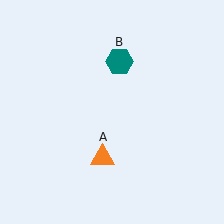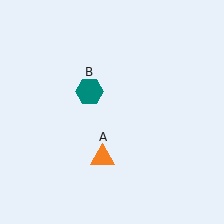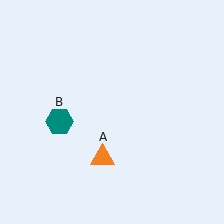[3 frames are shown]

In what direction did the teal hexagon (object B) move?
The teal hexagon (object B) moved down and to the left.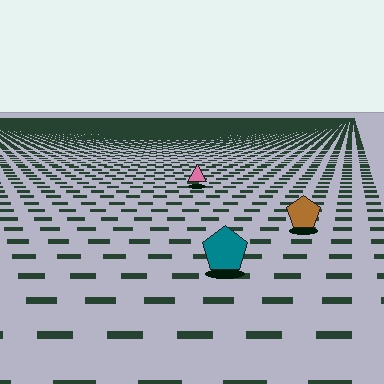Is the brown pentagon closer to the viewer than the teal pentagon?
No. The teal pentagon is closer — you can tell from the texture gradient: the ground texture is coarser near it.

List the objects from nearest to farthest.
From nearest to farthest: the teal pentagon, the brown pentagon, the pink triangle.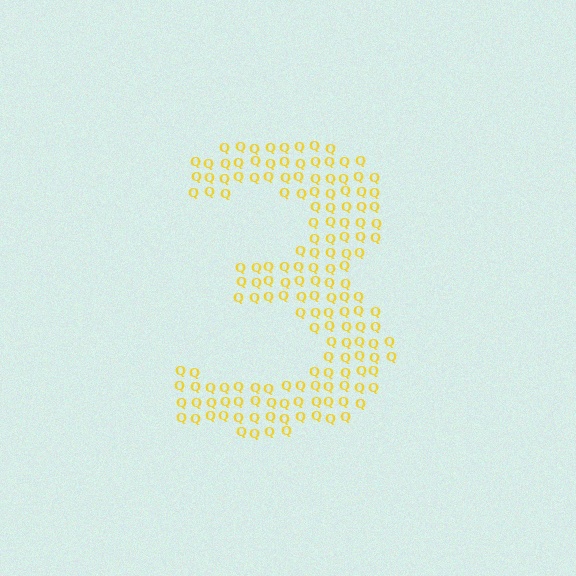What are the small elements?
The small elements are letter Q's.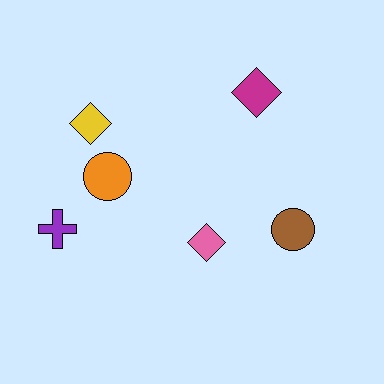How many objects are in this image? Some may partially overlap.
There are 6 objects.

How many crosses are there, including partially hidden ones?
There is 1 cross.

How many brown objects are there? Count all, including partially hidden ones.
There is 1 brown object.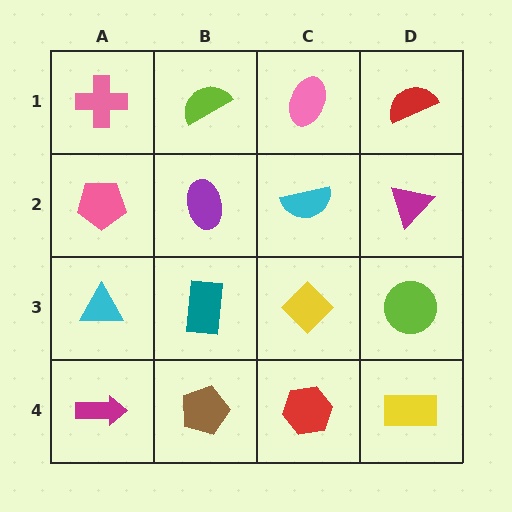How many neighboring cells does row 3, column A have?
3.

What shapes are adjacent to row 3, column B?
A purple ellipse (row 2, column B), a brown pentagon (row 4, column B), a cyan triangle (row 3, column A), a yellow diamond (row 3, column C).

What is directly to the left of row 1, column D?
A pink ellipse.